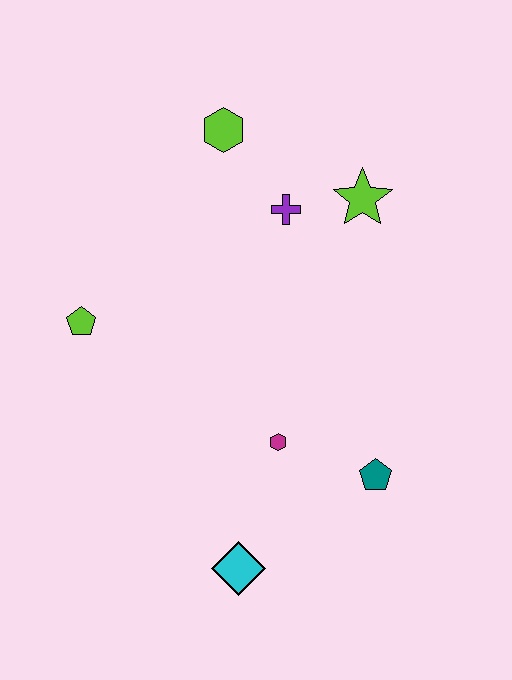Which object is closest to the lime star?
The purple cross is closest to the lime star.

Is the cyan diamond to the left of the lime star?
Yes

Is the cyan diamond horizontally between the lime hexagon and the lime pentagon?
No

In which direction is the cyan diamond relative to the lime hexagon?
The cyan diamond is below the lime hexagon.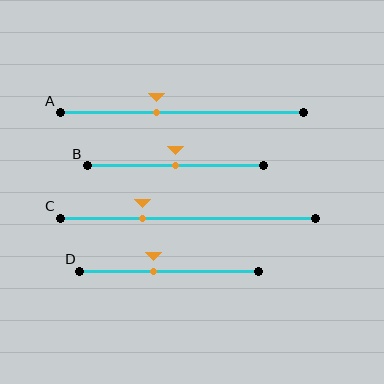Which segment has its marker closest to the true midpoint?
Segment B has its marker closest to the true midpoint.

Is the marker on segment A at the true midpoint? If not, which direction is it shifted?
No, the marker on segment A is shifted to the left by about 10% of the segment length.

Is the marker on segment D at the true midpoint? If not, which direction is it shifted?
No, the marker on segment D is shifted to the left by about 9% of the segment length.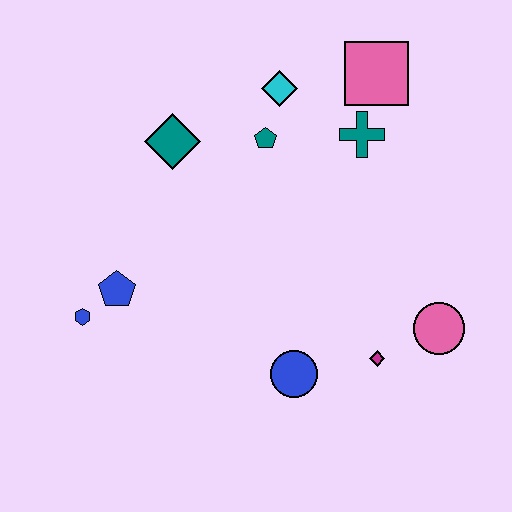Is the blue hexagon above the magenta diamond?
Yes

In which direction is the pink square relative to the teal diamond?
The pink square is to the right of the teal diamond.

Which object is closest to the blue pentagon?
The blue hexagon is closest to the blue pentagon.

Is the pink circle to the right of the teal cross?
Yes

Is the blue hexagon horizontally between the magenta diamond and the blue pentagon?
No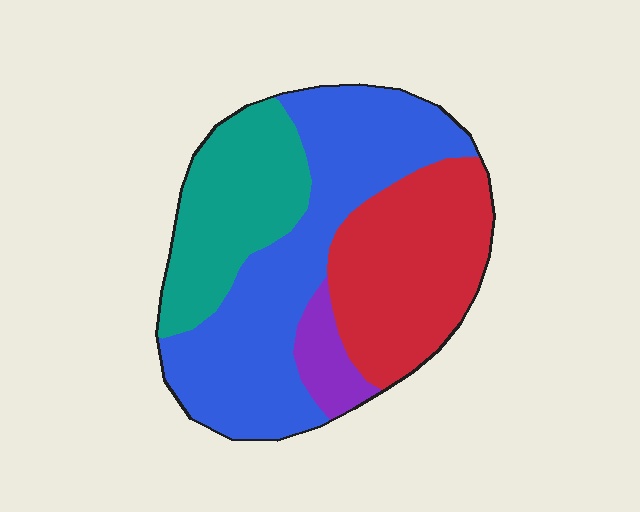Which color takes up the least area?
Purple, at roughly 5%.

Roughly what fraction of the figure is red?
Red covers roughly 30% of the figure.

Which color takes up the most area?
Blue, at roughly 40%.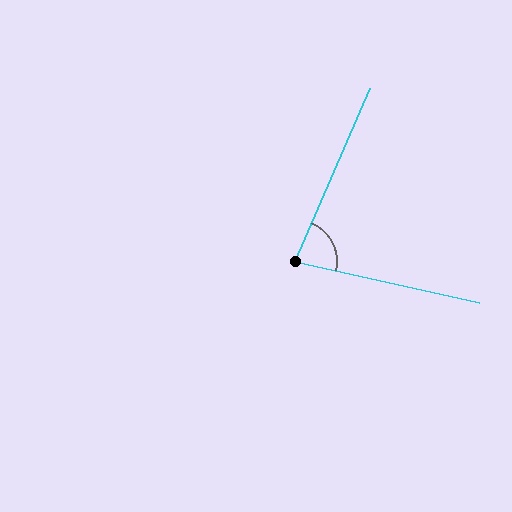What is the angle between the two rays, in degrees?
Approximately 79 degrees.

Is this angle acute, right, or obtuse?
It is acute.